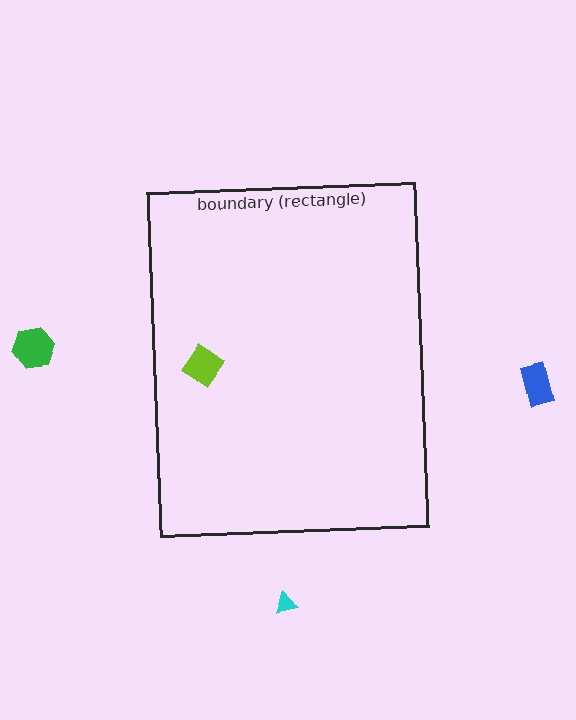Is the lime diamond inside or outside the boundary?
Inside.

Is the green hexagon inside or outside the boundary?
Outside.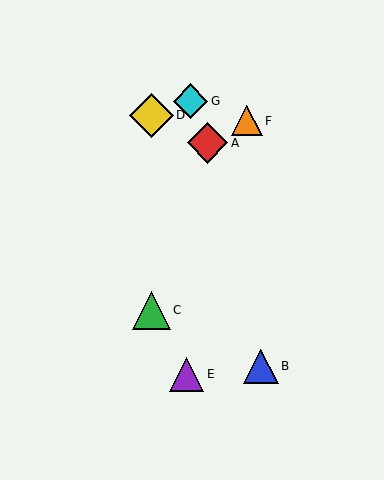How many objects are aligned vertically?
2 objects (C, D) are aligned vertically.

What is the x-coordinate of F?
Object F is at x≈247.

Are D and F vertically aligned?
No, D is at x≈151 and F is at x≈247.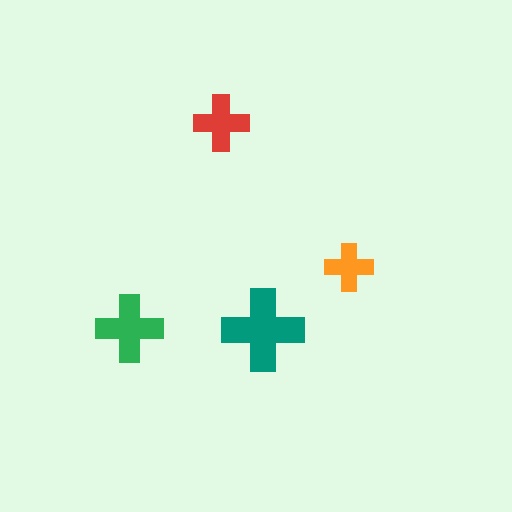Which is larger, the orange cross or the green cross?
The green one.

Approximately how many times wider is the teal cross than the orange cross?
About 1.5 times wider.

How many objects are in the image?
There are 4 objects in the image.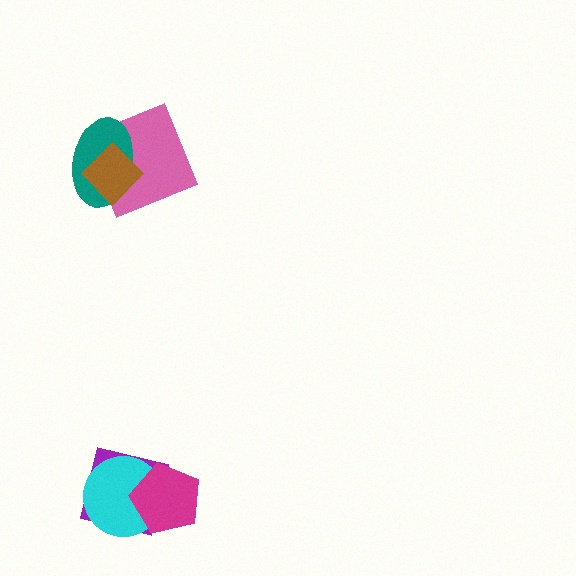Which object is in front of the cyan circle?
The magenta pentagon is in front of the cyan circle.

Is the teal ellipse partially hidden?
Yes, it is partially covered by another shape.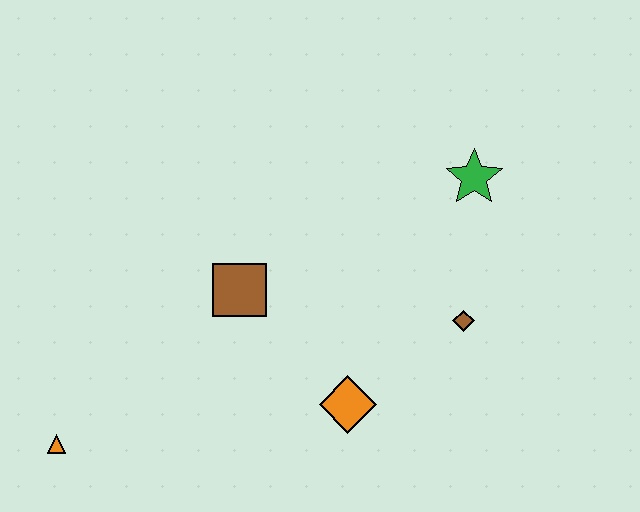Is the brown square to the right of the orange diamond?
No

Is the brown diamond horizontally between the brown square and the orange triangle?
No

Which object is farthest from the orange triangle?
The green star is farthest from the orange triangle.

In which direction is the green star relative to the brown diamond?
The green star is above the brown diamond.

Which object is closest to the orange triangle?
The brown square is closest to the orange triangle.